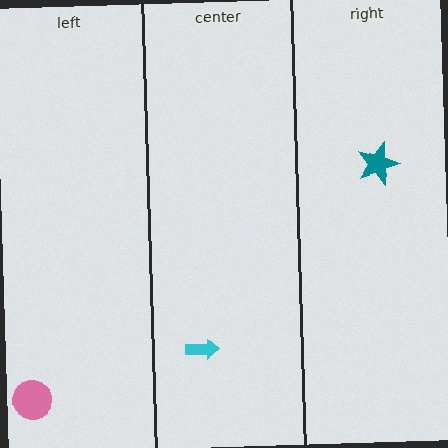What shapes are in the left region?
The pink circle.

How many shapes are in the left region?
1.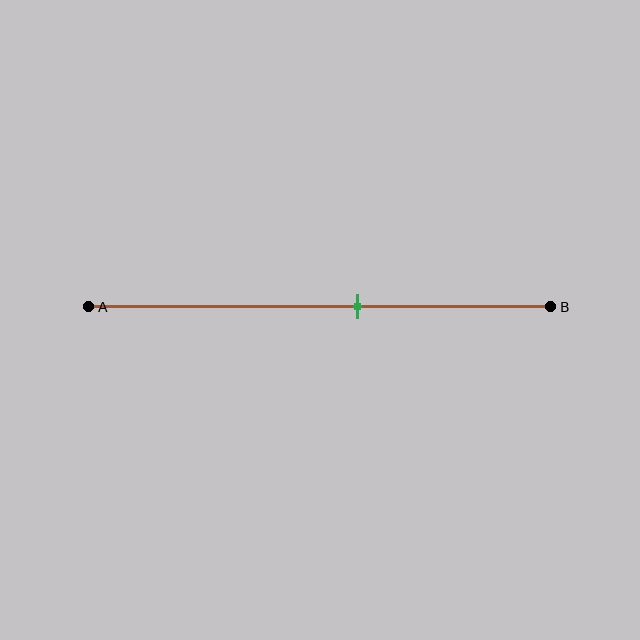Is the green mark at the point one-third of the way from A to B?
No, the mark is at about 60% from A, not at the 33% one-third point.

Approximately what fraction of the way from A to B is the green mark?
The green mark is approximately 60% of the way from A to B.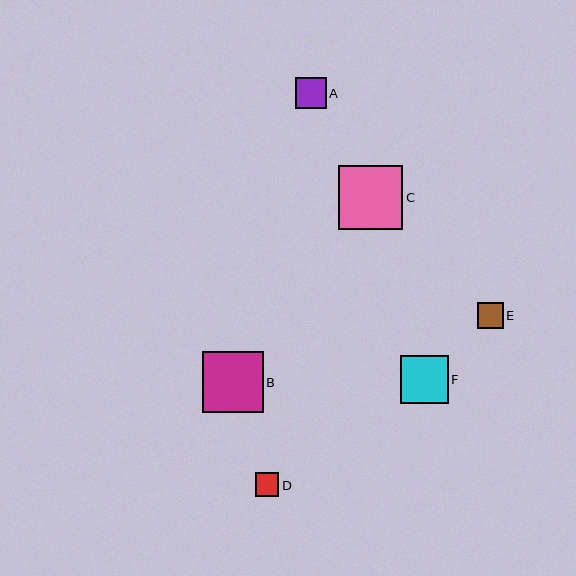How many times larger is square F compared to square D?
Square F is approximately 2.0 times the size of square D.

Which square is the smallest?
Square D is the smallest with a size of approximately 24 pixels.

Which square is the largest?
Square C is the largest with a size of approximately 64 pixels.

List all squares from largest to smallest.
From largest to smallest: C, B, F, A, E, D.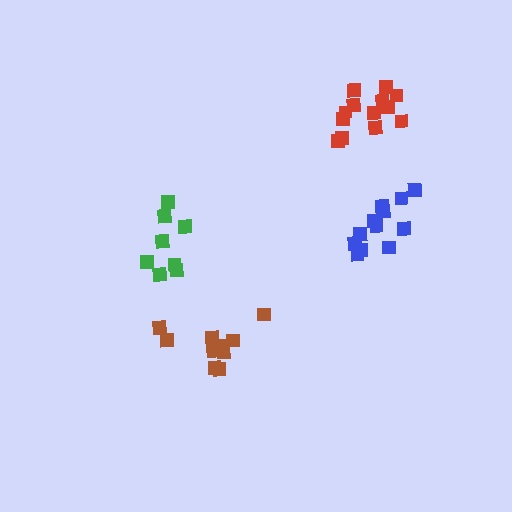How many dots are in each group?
Group 1: 10 dots, Group 2: 12 dots, Group 3: 8 dots, Group 4: 13 dots (43 total).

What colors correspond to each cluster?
The clusters are colored: brown, blue, green, red.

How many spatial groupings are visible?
There are 4 spatial groupings.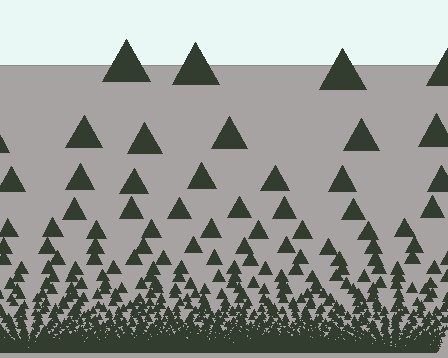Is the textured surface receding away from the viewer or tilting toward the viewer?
The surface appears to tilt toward the viewer. Texture elements get larger and sparser toward the top.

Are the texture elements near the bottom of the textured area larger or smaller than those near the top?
Smaller. The gradient is inverted — elements near the bottom are smaller and denser.